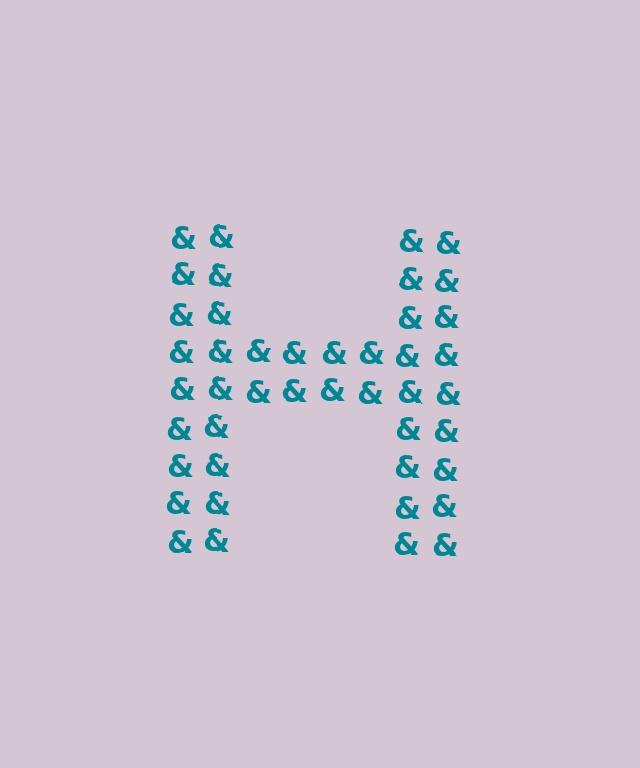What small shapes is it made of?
It is made of small ampersands.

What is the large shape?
The large shape is the letter H.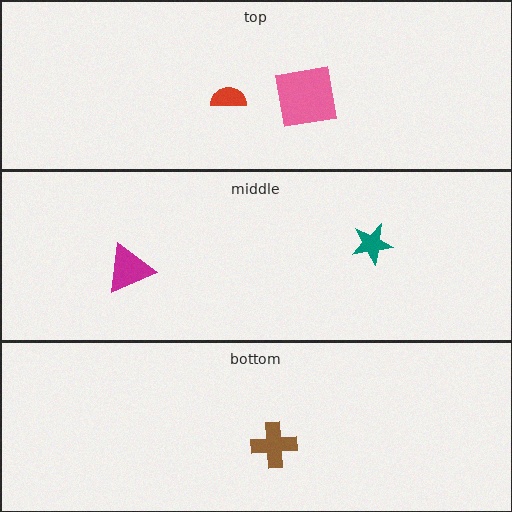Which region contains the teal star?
The middle region.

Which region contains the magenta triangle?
The middle region.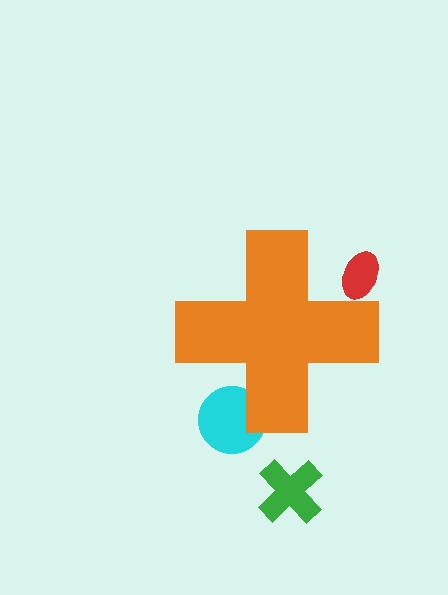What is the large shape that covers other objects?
An orange cross.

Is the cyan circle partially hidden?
Yes, the cyan circle is partially hidden behind the orange cross.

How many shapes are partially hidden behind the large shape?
2 shapes are partially hidden.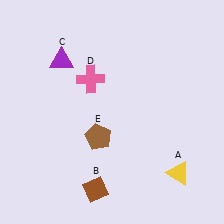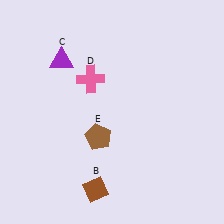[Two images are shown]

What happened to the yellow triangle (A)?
The yellow triangle (A) was removed in Image 2. It was in the bottom-right area of Image 1.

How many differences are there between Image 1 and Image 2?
There is 1 difference between the two images.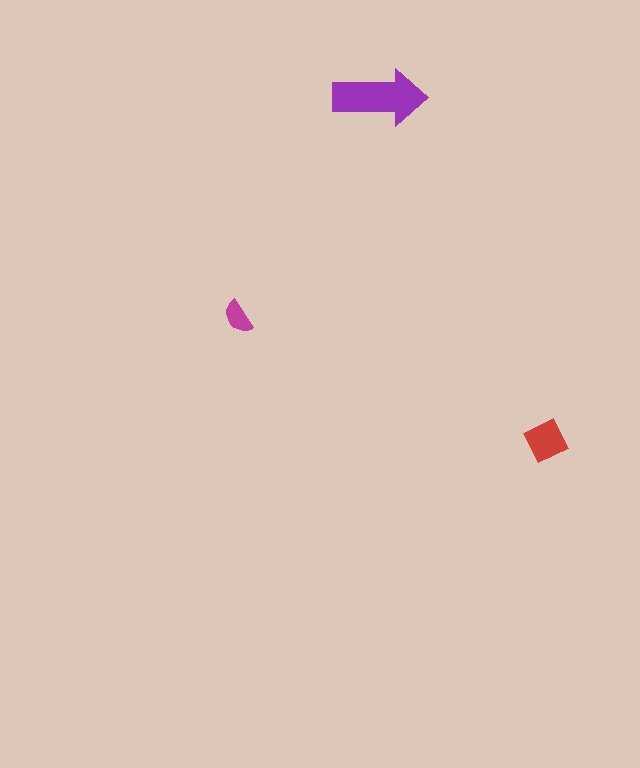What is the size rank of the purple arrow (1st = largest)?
1st.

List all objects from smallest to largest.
The magenta semicircle, the red diamond, the purple arrow.